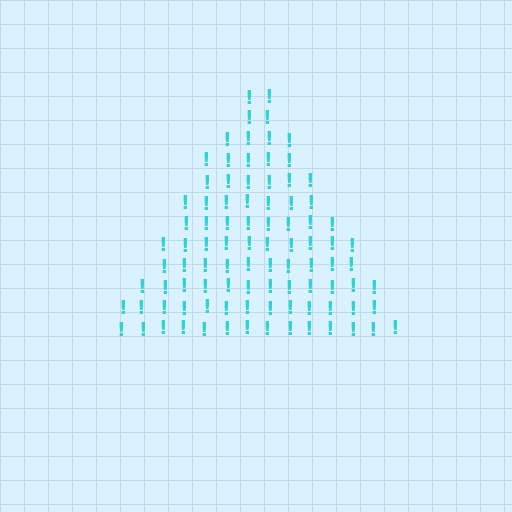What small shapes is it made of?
It is made of small exclamation marks.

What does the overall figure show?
The overall figure shows a triangle.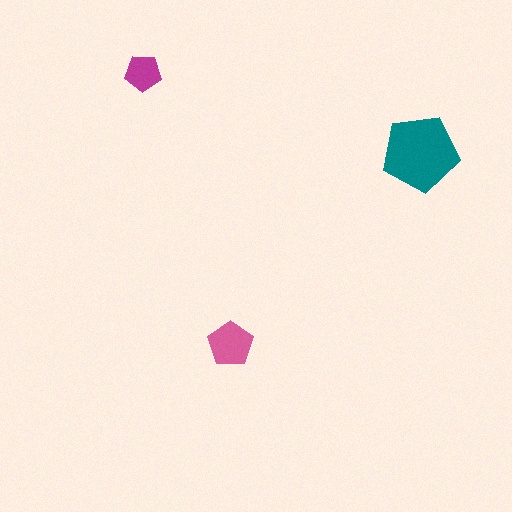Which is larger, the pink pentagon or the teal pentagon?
The teal one.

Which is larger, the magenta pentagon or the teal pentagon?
The teal one.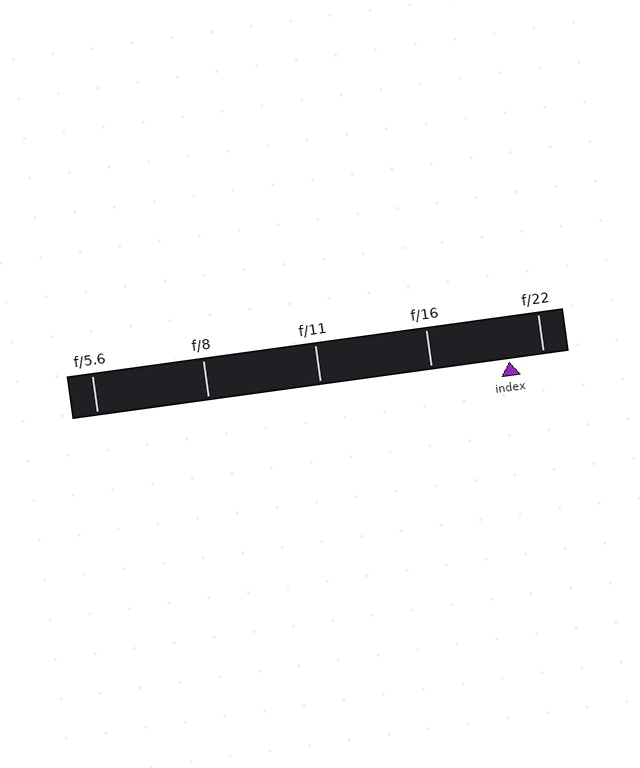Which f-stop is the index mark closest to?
The index mark is closest to f/22.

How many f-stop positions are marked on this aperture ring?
There are 5 f-stop positions marked.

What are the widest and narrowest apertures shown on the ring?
The widest aperture shown is f/5.6 and the narrowest is f/22.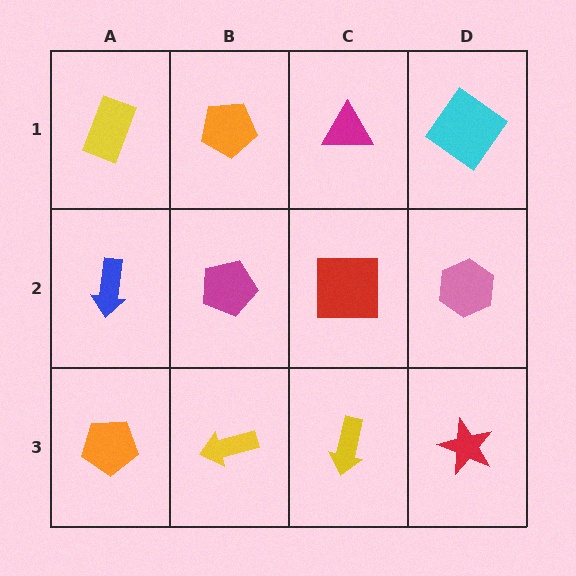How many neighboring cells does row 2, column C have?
4.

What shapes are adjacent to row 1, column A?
A blue arrow (row 2, column A), an orange pentagon (row 1, column B).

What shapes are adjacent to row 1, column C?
A red square (row 2, column C), an orange pentagon (row 1, column B), a cyan diamond (row 1, column D).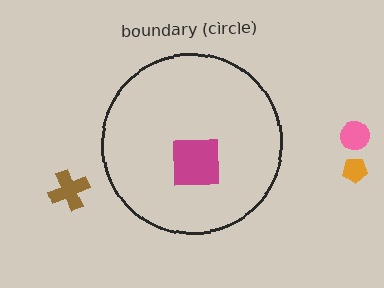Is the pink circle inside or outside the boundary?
Outside.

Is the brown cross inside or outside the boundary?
Outside.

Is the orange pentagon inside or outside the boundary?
Outside.